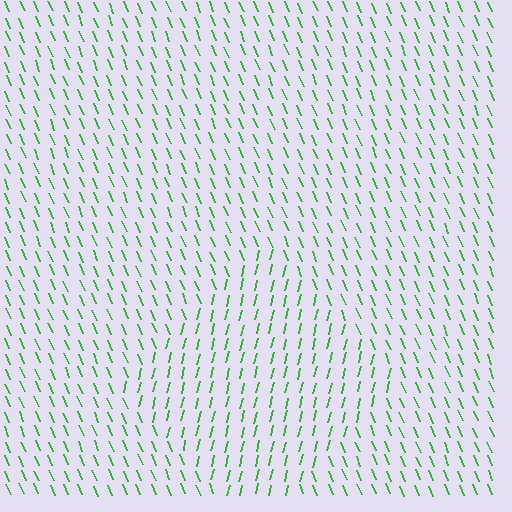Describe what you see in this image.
The image is filled with small green line segments. A diamond region in the image has lines oriented differently from the surrounding lines, creating a visible texture boundary.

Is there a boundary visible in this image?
Yes, there is a texture boundary formed by a change in line orientation.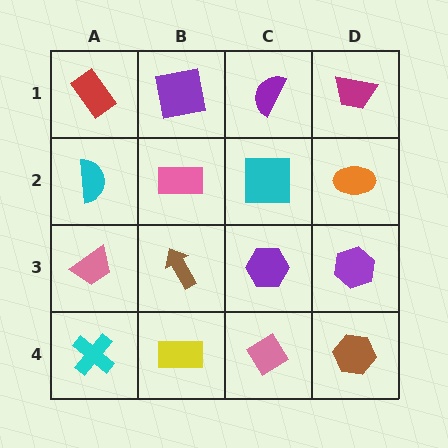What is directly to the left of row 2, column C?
A pink rectangle.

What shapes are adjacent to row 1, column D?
An orange ellipse (row 2, column D), a purple semicircle (row 1, column C).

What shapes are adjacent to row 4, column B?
A brown arrow (row 3, column B), a cyan cross (row 4, column A), a pink diamond (row 4, column C).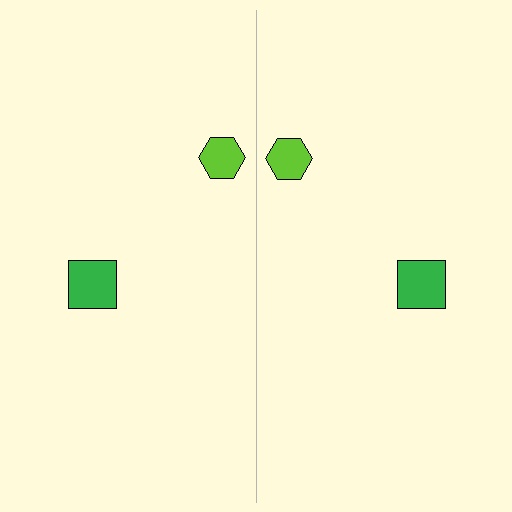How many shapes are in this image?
There are 4 shapes in this image.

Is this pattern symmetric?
Yes, this pattern has bilateral (reflection) symmetry.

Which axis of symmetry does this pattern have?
The pattern has a vertical axis of symmetry running through the center of the image.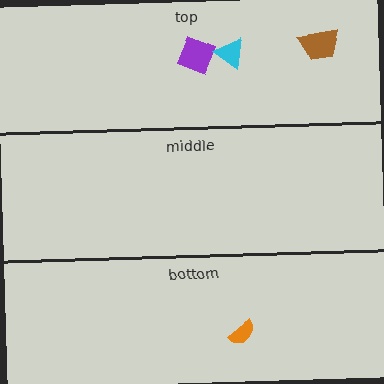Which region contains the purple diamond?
The top region.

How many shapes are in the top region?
3.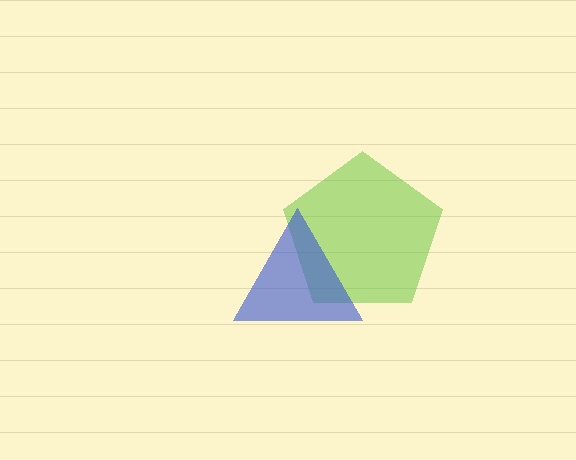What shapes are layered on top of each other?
The layered shapes are: a lime pentagon, a blue triangle.